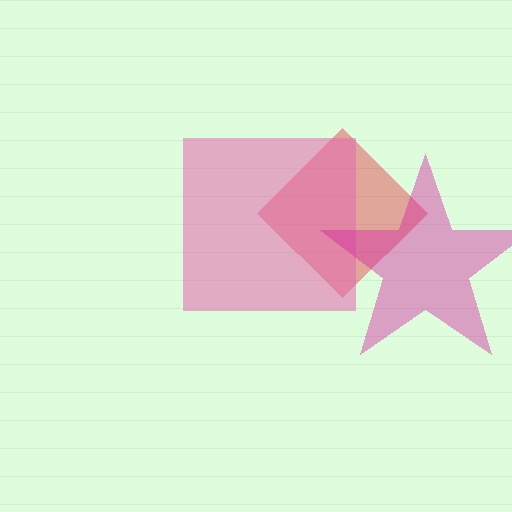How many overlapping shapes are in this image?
There are 3 overlapping shapes in the image.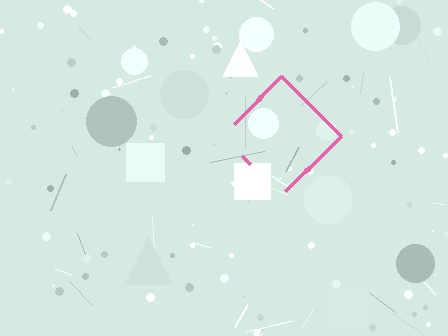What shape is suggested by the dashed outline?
The dashed outline suggests a diamond.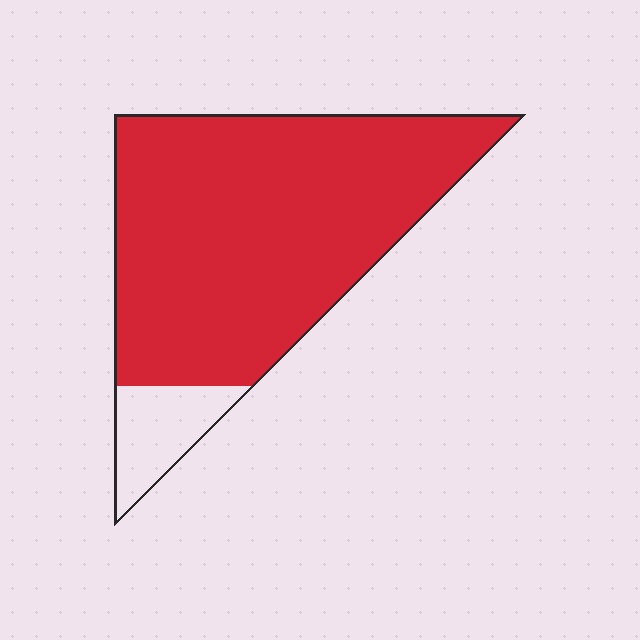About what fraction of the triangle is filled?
About seven eighths (7/8).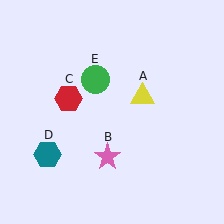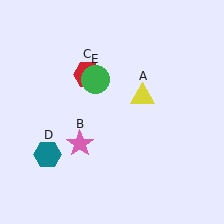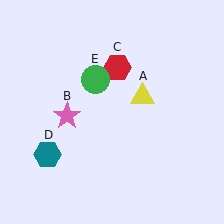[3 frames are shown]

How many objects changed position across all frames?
2 objects changed position: pink star (object B), red hexagon (object C).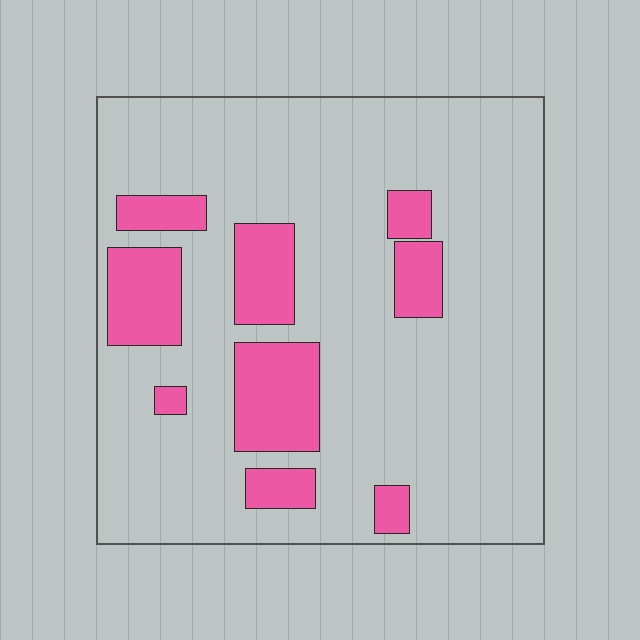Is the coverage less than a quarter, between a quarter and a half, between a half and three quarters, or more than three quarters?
Less than a quarter.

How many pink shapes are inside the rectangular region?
9.